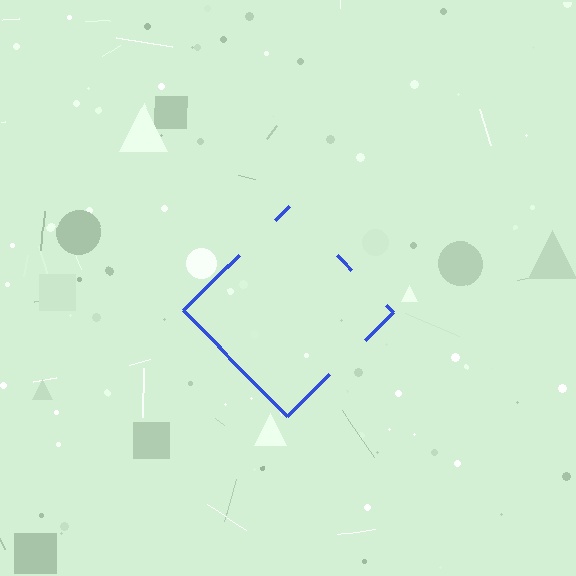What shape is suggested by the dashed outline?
The dashed outline suggests a diamond.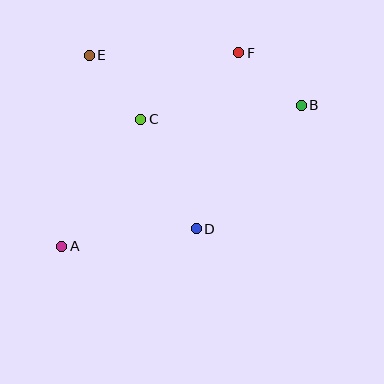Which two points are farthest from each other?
Points A and B are farthest from each other.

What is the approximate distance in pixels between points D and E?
The distance between D and E is approximately 204 pixels.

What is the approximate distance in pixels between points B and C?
The distance between B and C is approximately 161 pixels.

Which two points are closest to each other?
Points B and F are closest to each other.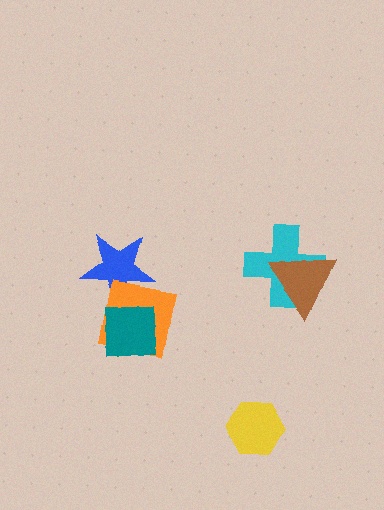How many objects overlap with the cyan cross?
1 object overlaps with the cyan cross.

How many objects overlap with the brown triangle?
1 object overlaps with the brown triangle.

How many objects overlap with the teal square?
2 objects overlap with the teal square.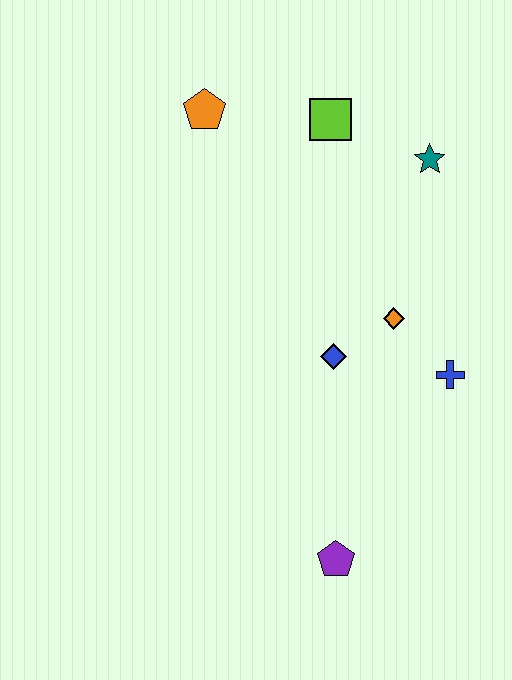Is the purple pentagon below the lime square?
Yes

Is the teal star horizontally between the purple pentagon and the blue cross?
Yes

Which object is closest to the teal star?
The lime square is closest to the teal star.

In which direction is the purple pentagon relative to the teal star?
The purple pentagon is below the teal star.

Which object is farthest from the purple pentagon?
The orange pentagon is farthest from the purple pentagon.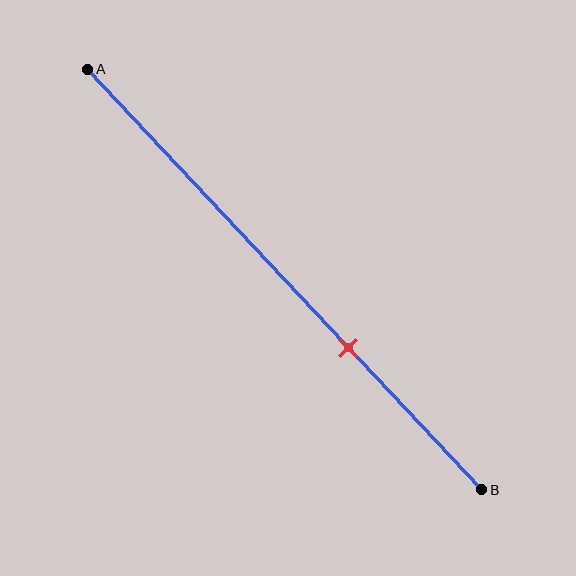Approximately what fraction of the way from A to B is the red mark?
The red mark is approximately 65% of the way from A to B.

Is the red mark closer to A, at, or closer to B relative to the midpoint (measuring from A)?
The red mark is closer to point B than the midpoint of segment AB.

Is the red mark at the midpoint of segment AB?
No, the mark is at about 65% from A, not at the 50% midpoint.